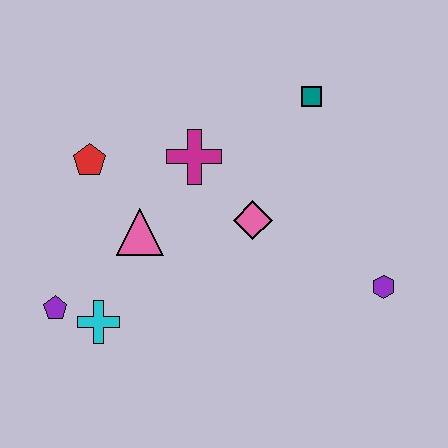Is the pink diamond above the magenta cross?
No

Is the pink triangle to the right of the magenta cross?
No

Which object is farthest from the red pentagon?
The purple hexagon is farthest from the red pentagon.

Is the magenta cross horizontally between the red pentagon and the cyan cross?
No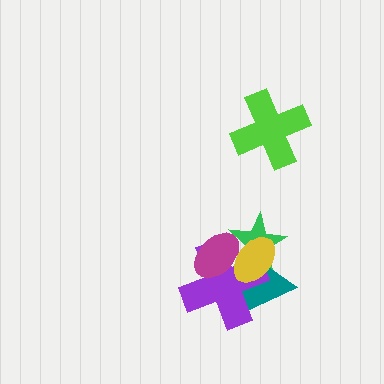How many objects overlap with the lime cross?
0 objects overlap with the lime cross.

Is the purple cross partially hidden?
Yes, it is partially covered by another shape.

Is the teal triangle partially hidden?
Yes, it is partially covered by another shape.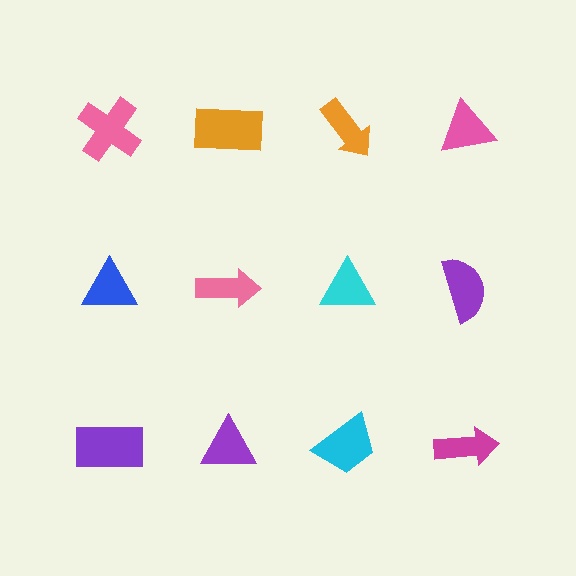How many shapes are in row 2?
4 shapes.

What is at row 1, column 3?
An orange arrow.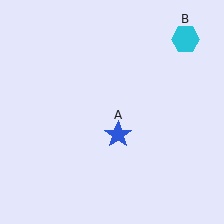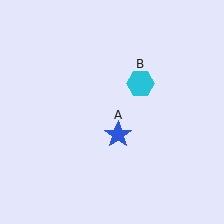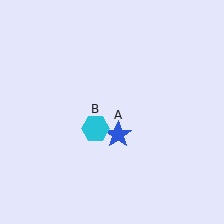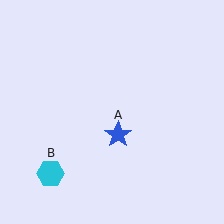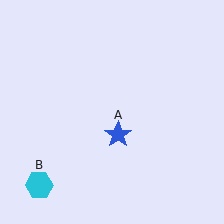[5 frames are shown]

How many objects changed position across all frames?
1 object changed position: cyan hexagon (object B).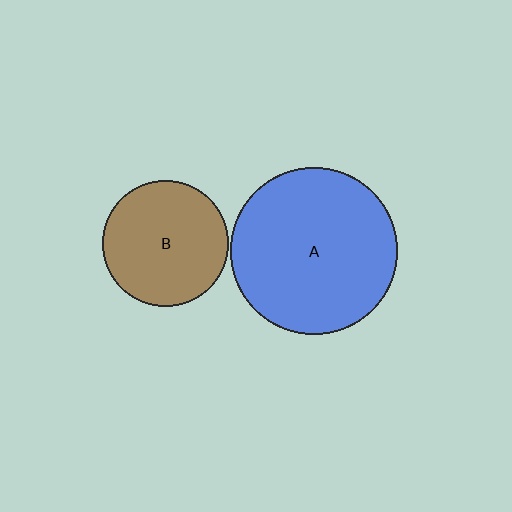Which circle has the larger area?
Circle A (blue).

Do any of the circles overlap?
No, none of the circles overlap.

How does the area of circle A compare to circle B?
Approximately 1.8 times.